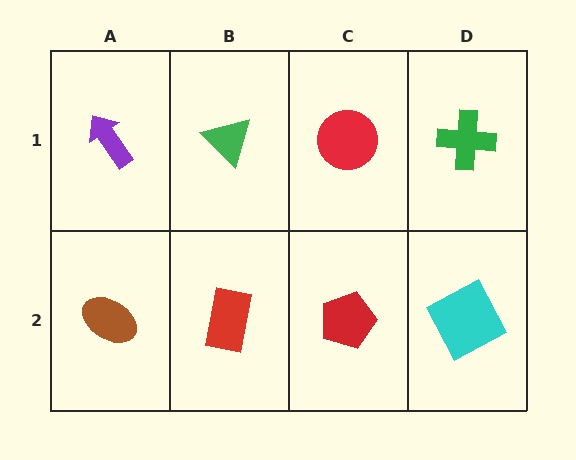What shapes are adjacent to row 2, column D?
A green cross (row 1, column D), a red pentagon (row 2, column C).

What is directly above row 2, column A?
A purple arrow.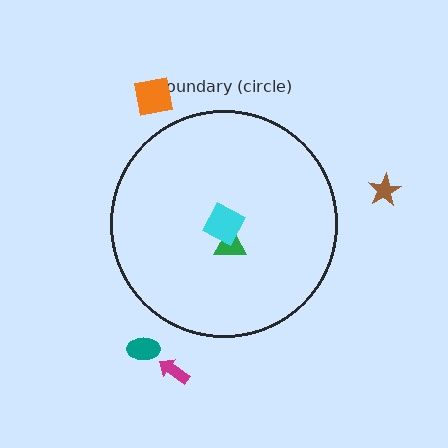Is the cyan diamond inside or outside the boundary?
Inside.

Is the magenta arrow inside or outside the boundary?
Outside.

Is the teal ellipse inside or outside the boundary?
Outside.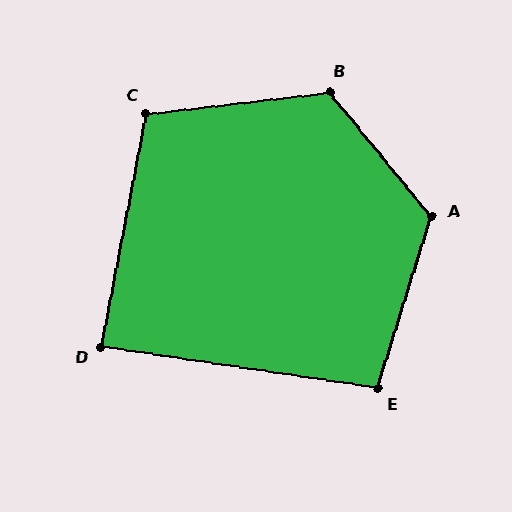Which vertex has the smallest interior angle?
D, at approximately 88 degrees.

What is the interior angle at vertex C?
Approximately 108 degrees (obtuse).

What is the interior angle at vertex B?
Approximately 123 degrees (obtuse).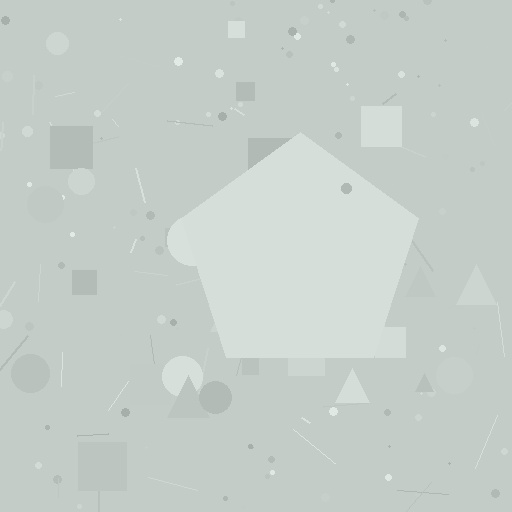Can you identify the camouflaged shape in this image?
The camouflaged shape is a pentagon.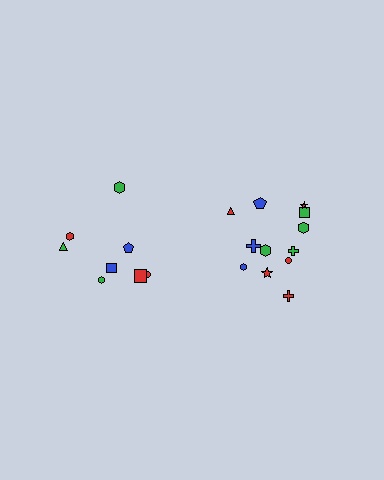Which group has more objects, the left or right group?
The right group.